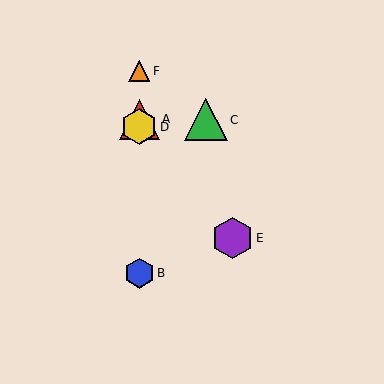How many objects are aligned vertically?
4 objects (A, B, D, F) are aligned vertically.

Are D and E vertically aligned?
No, D is at x≈139 and E is at x≈232.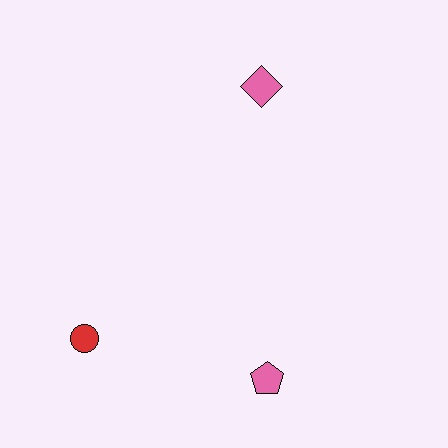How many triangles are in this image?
There are no triangles.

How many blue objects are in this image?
There are no blue objects.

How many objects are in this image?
There are 3 objects.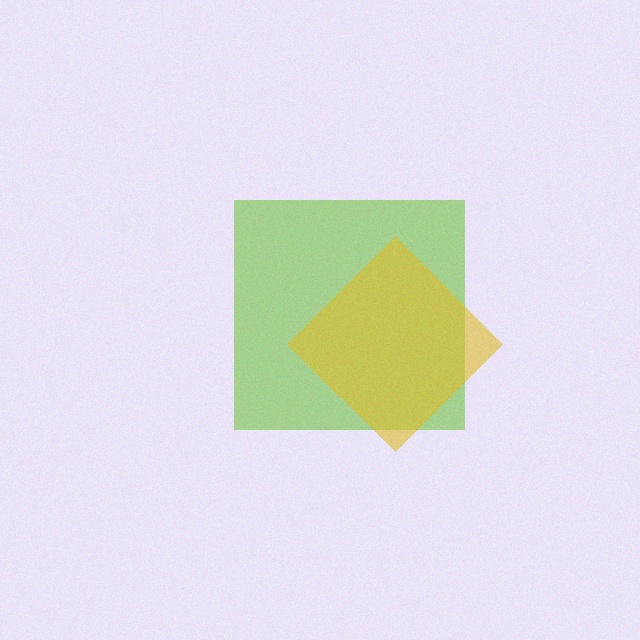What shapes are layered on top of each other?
The layered shapes are: a lime square, a yellow diamond.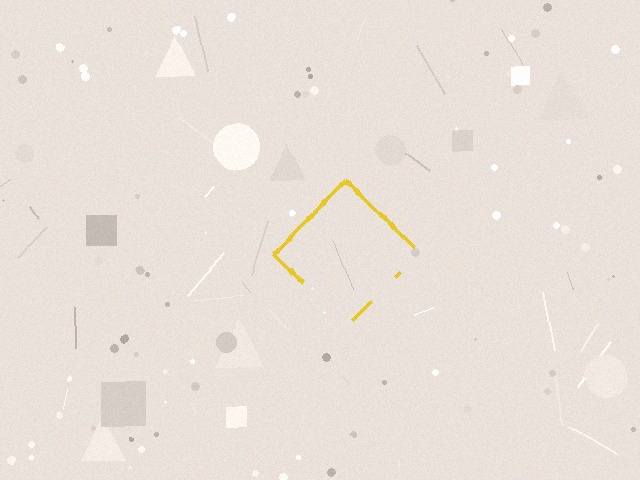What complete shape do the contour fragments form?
The contour fragments form a diamond.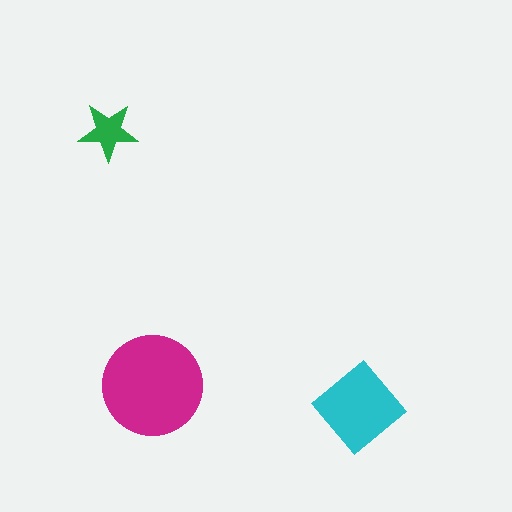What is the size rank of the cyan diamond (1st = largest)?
2nd.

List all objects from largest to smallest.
The magenta circle, the cyan diamond, the green star.